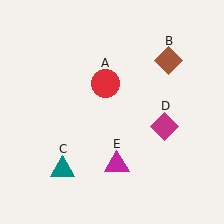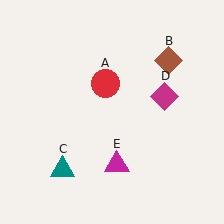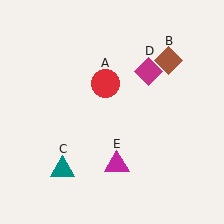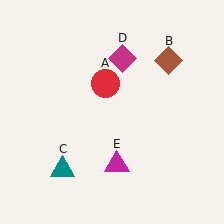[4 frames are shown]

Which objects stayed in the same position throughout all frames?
Red circle (object A) and brown diamond (object B) and teal triangle (object C) and magenta triangle (object E) remained stationary.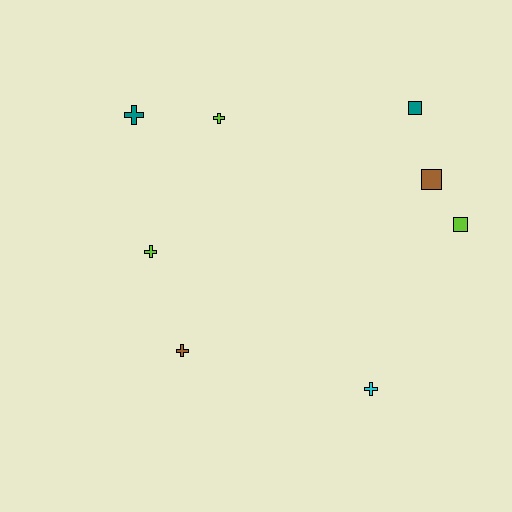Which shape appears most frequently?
Cross, with 5 objects.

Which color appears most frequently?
Lime, with 3 objects.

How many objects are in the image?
There are 8 objects.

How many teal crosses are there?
There is 1 teal cross.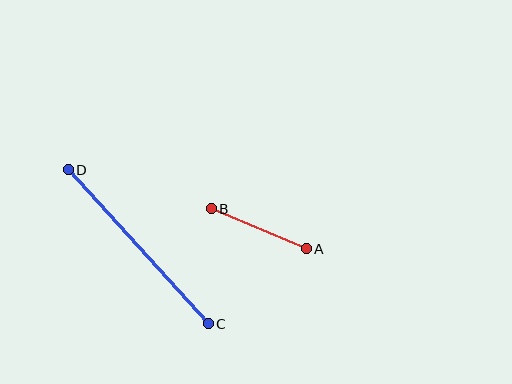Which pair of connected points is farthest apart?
Points C and D are farthest apart.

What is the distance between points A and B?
The distance is approximately 103 pixels.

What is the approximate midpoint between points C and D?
The midpoint is at approximately (138, 247) pixels.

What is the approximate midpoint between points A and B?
The midpoint is at approximately (259, 229) pixels.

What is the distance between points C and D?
The distance is approximately 208 pixels.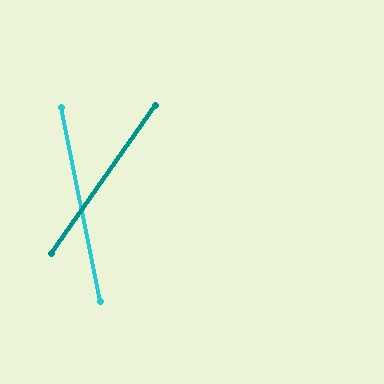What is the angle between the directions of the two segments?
Approximately 46 degrees.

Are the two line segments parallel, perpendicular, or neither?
Neither parallel nor perpendicular — they differ by about 46°.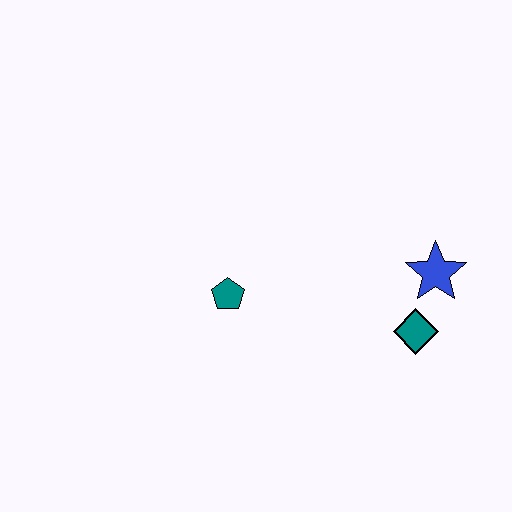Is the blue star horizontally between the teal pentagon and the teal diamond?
No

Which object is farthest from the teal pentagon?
The blue star is farthest from the teal pentagon.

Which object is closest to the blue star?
The teal diamond is closest to the blue star.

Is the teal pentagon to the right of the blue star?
No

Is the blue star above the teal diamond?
Yes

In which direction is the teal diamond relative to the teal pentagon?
The teal diamond is to the right of the teal pentagon.